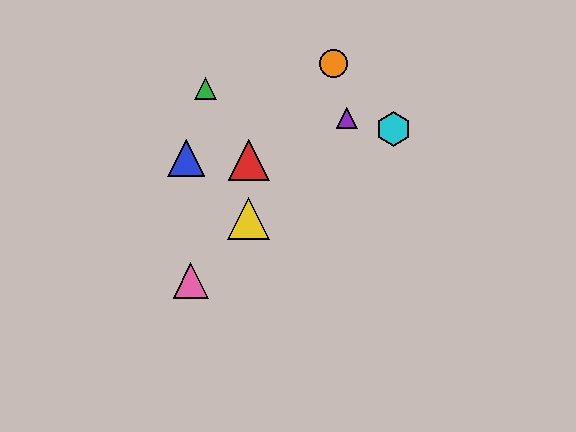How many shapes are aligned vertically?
2 shapes (the red triangle, the yellow triangle) are aligned vertically.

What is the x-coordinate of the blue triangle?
The blue triangle is at x≈186.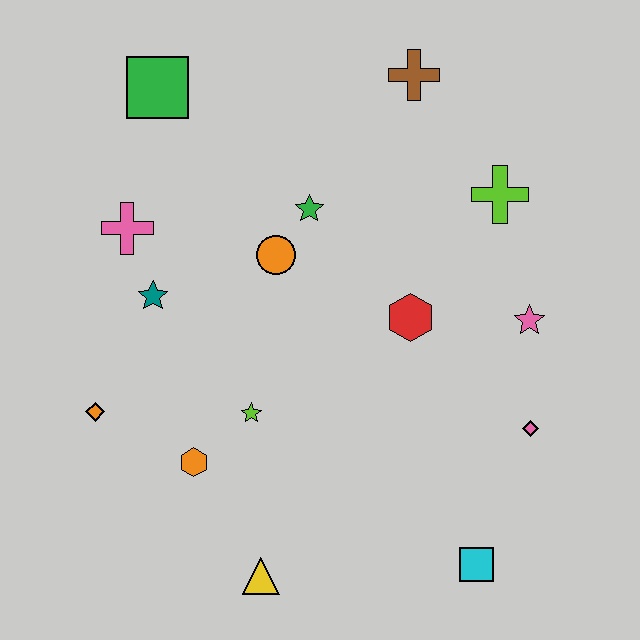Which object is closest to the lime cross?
The pink star is closest to the lime cross.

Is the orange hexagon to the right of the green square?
Yes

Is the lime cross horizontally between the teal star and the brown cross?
No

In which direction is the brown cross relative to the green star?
The brown cross is above the green star.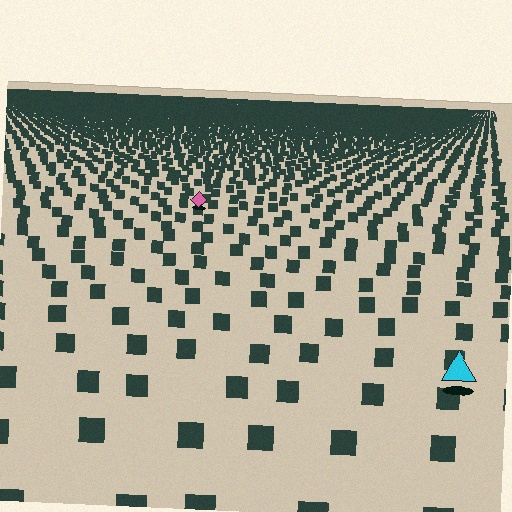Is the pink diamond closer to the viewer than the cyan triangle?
No. The cyan triangle is closer — you can tell from the texture gradient: the ground texture is coarser near it.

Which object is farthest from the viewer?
The pink diamond is farthest from the viewer. It appears smaller and the ground texture around it is denser.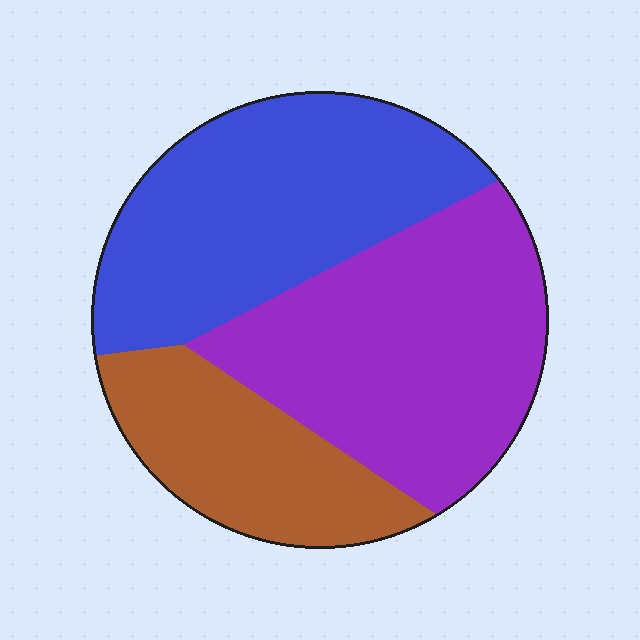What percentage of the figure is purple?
Purple covers roughly 40% of the figure.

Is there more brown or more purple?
Purple.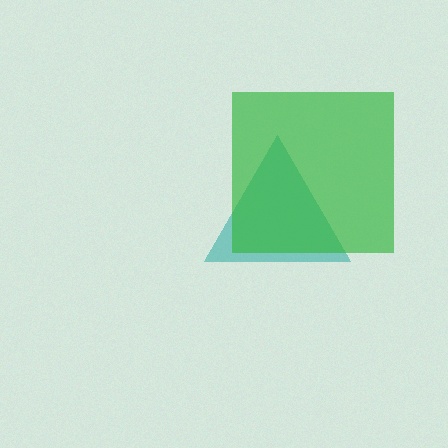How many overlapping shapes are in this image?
There are 2 overlapping shapes in the image.